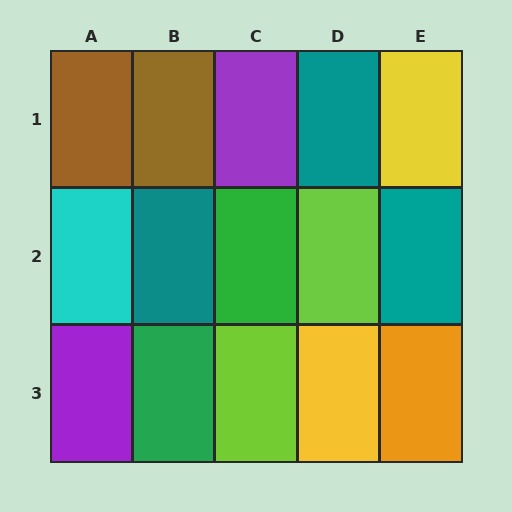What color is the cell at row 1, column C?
Purple.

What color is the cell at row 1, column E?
Yellow.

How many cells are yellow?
2 cells are yellow.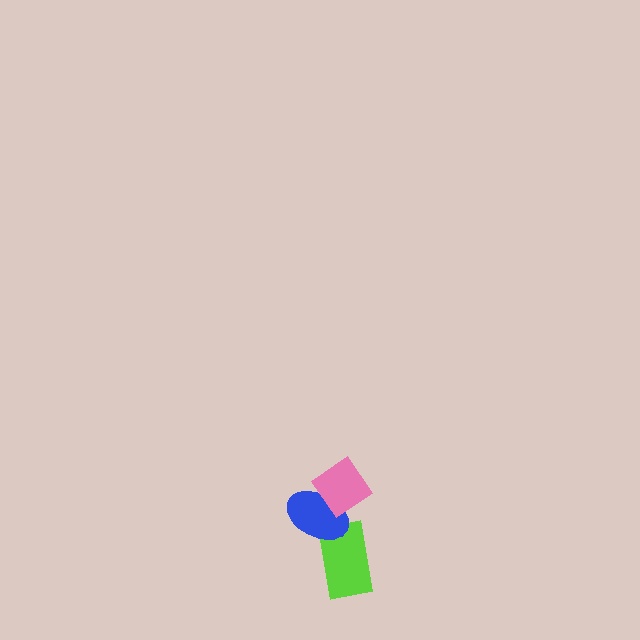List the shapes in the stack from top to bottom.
From top to bottom: the pink diamond, the blue ellipse, the lime rectangle.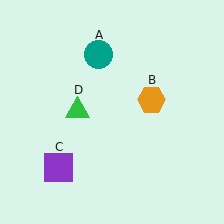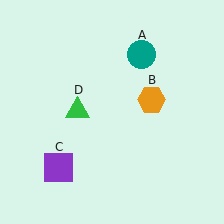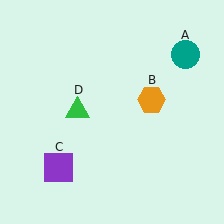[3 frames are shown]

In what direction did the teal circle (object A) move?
The teal circle (object A) moved right.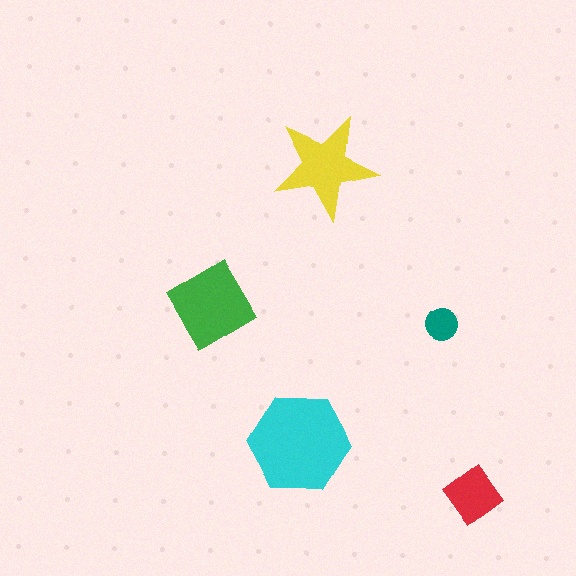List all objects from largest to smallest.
The cyan hexagon, the green diamond, the yellow star, the red diamond, the teal circle.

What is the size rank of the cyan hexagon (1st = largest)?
1st.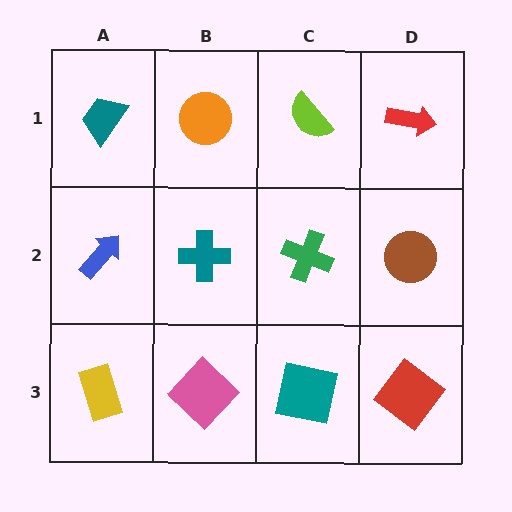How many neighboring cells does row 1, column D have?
2.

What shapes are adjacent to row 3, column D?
A brown circle (row 2, column D), a teal square (row 3, column C).